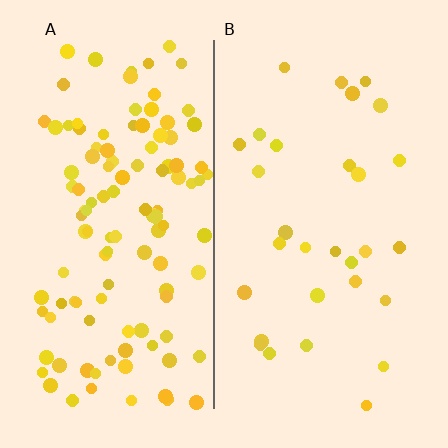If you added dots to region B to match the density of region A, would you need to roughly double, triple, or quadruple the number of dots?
Approximately quadruple.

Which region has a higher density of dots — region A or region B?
A (the left).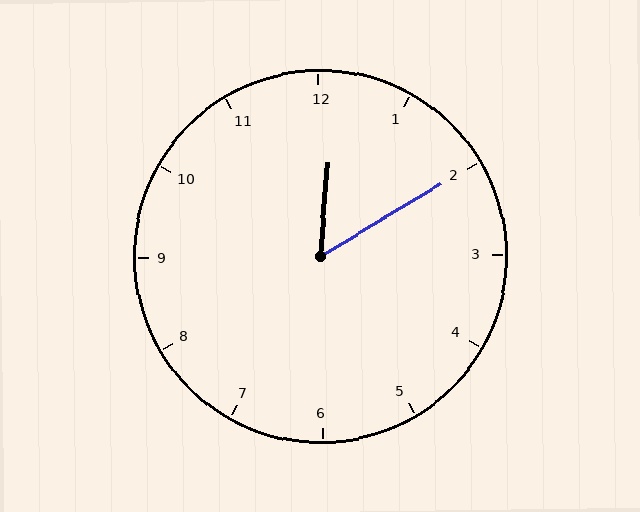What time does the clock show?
12:10.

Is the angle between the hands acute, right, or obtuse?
It is acute.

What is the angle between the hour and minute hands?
Approximately 55 degrees.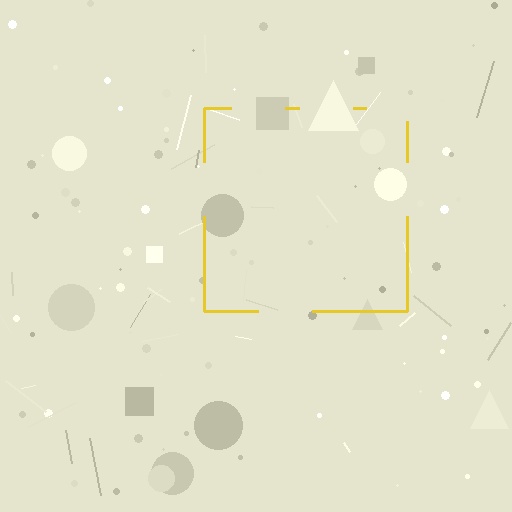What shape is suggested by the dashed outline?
The dashed outline suggests a square.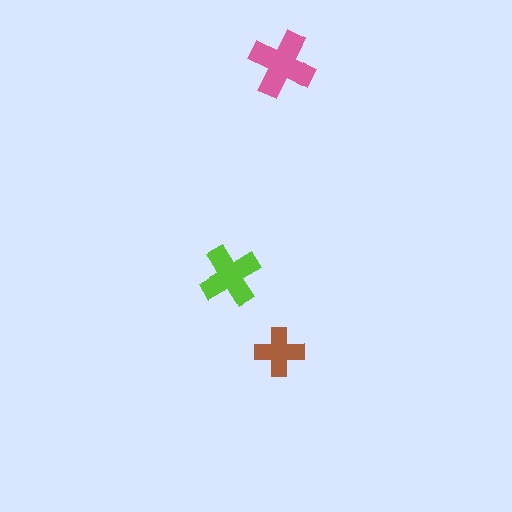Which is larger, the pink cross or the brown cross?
The pink one.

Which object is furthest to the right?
The pink cross is rightmost.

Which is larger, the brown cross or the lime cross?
The lime one.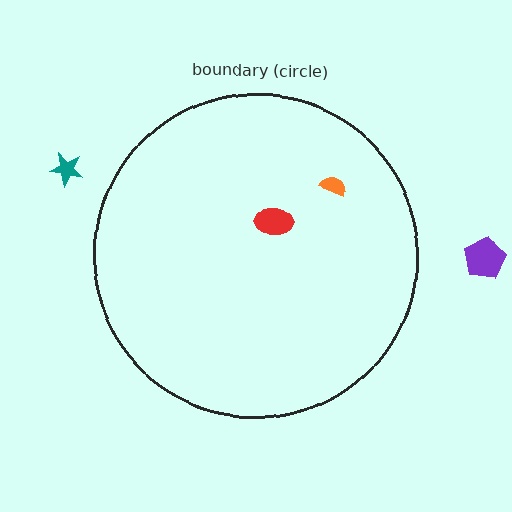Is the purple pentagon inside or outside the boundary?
Outside.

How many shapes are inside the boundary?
2 inside, 2 outside.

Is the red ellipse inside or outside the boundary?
Inside.